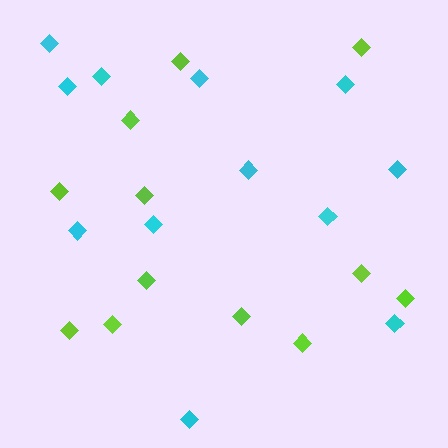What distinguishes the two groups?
There are 2 groups: one group of cyan diamonds (12) and one group of lime diamonds (12).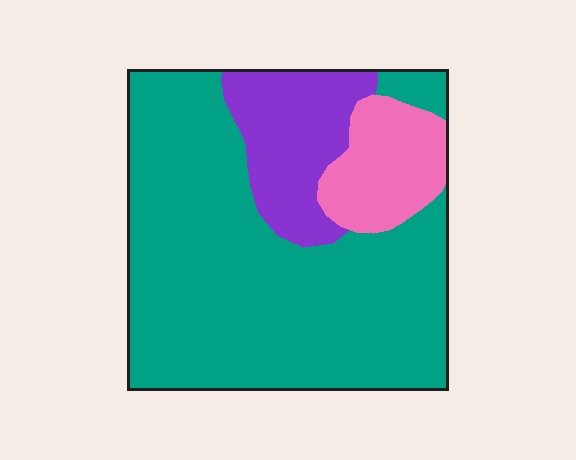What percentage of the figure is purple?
Purple takes up about one sixth (1/6) of the figure.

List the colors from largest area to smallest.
From largest to smallest: teal, purple, pink.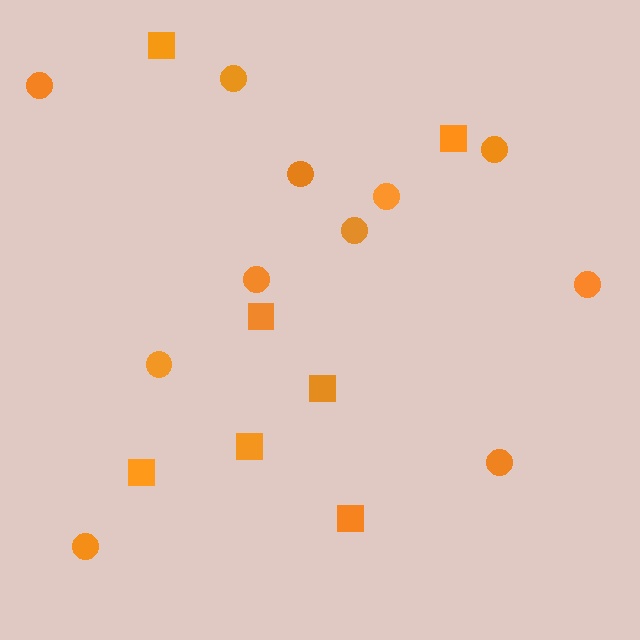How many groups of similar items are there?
There are 2 groups: one group of circles (11) and one group of squares (7).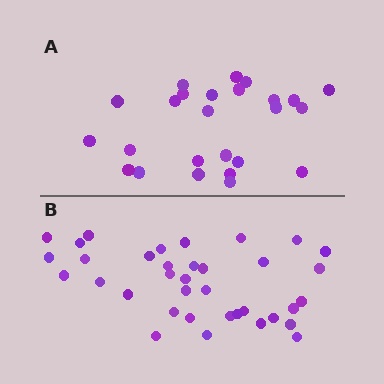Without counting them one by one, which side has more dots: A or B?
Region B (the bottom region) has more dots.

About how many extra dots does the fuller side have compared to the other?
Region B has roughly 12 or so more dots than region A.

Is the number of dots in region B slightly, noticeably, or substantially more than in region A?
Region B has noticeably more, but not dramatically so. The ratio is roughly 1.4 to 1.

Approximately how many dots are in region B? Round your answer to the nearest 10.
About 40 dots. (The exact count is 36, which rounds to 40.)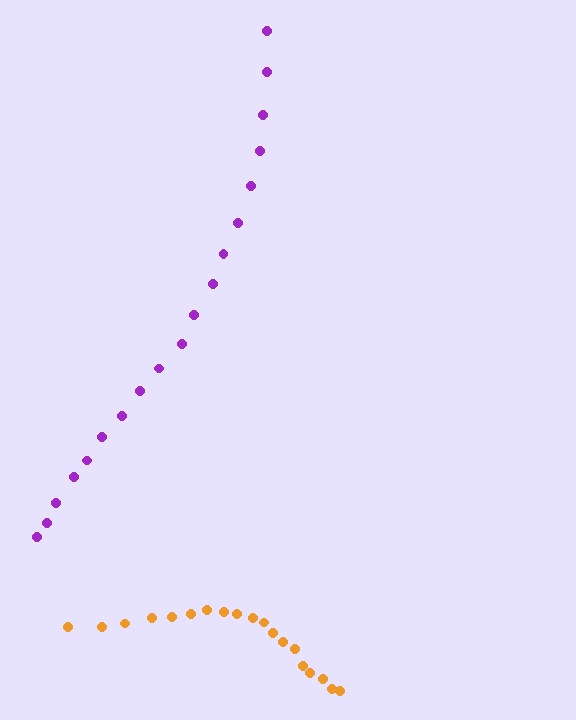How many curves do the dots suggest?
There are 2 distinct paths.